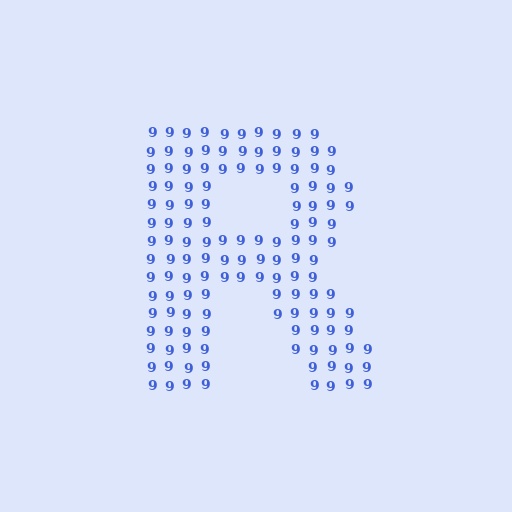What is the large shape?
The large shape is the letter R.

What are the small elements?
The small elements are digit 9's.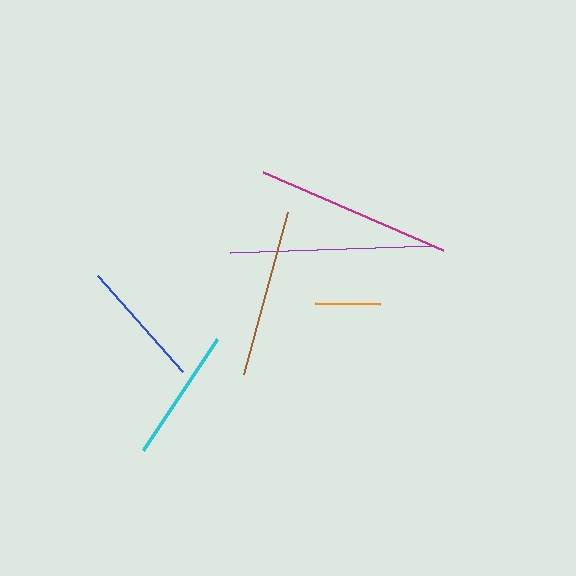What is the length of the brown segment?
The brown segment is approximately 167 pixels long.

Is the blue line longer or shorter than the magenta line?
The magenta line is longer than the blue line.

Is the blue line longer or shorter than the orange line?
The blue line is longer than the orange line.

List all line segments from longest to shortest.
From longest to shortest: purple, magenta, brown, cyan, blue, orange.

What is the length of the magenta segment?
The magenta segment is approximately 196 pixels long.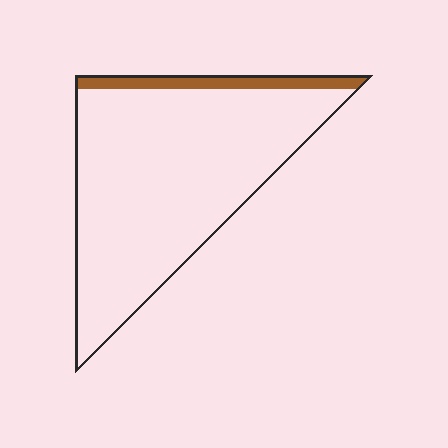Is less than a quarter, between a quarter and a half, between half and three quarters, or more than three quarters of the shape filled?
Less than a quarter.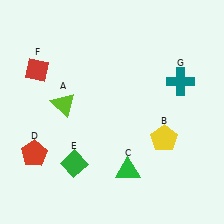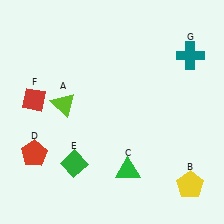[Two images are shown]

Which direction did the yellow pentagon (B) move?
The yellow pentagon (B) moved down.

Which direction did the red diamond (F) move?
The red diamond (F) moved down.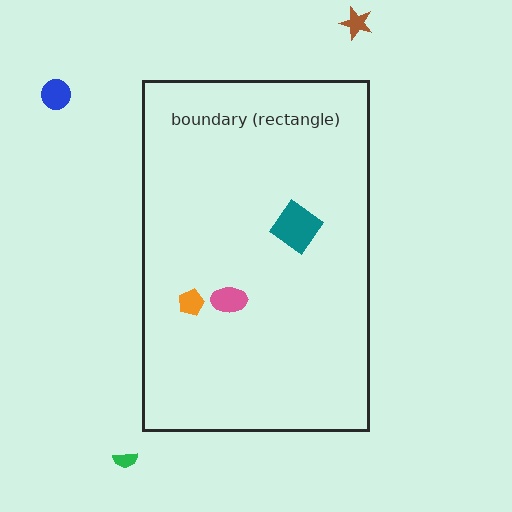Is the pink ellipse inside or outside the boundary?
Inside.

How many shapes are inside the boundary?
3 inside, 3 outside.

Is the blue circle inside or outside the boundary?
Outside.